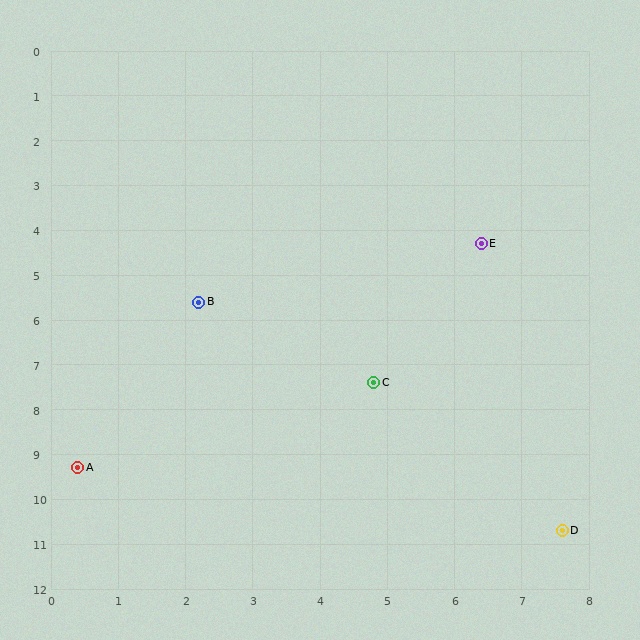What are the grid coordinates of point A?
Point A is at approximately (0.4, 9.3).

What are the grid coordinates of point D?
Point D is at approximately (7.6, 10.7).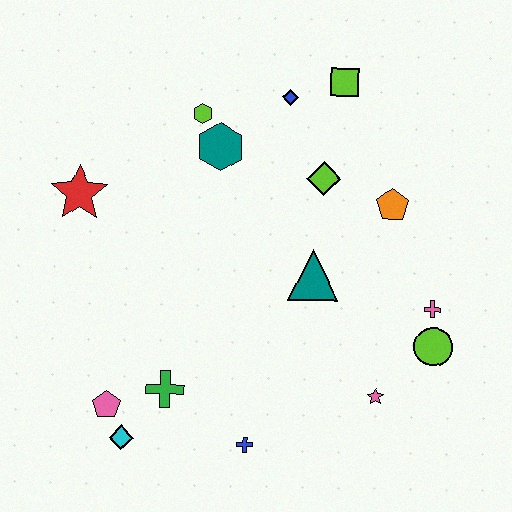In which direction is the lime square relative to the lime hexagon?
The lime square is to the right of the lime hexagon.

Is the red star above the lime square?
No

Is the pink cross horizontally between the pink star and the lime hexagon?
No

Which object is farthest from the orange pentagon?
The cyan diamond is farthest from the orange pentagon.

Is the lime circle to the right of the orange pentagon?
Yes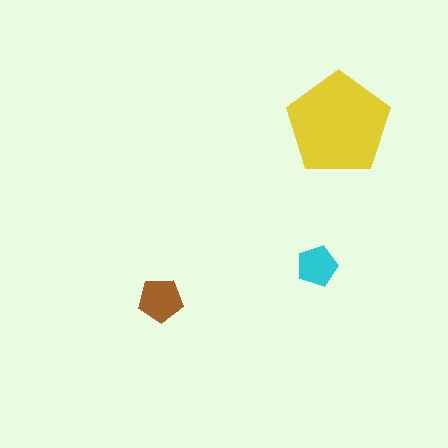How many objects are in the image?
There are 3 objects in the image.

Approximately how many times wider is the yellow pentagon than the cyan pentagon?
About 2.5 times wider.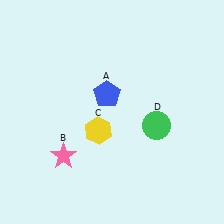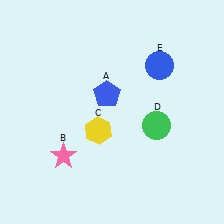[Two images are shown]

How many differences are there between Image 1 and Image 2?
There is 1 difference between the two images.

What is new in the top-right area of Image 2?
A blue circle (E) was added in the top-right area of Image 2.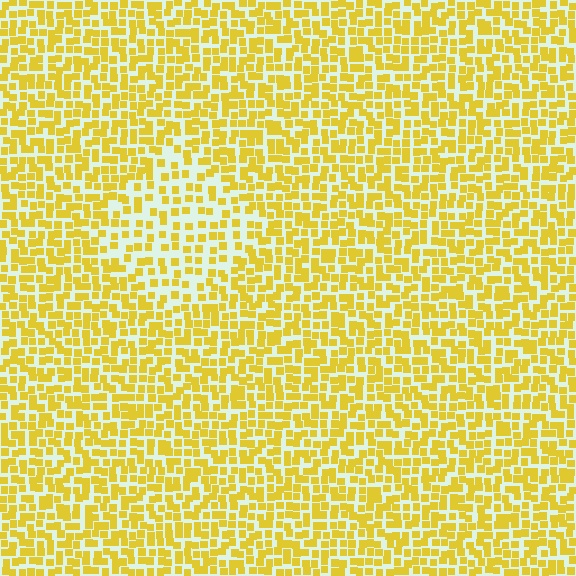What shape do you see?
I see a diamond.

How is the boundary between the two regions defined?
The boundary is defined by a change in element density (approximately 1.8x ratio). All elements are the same color, size, and shape.